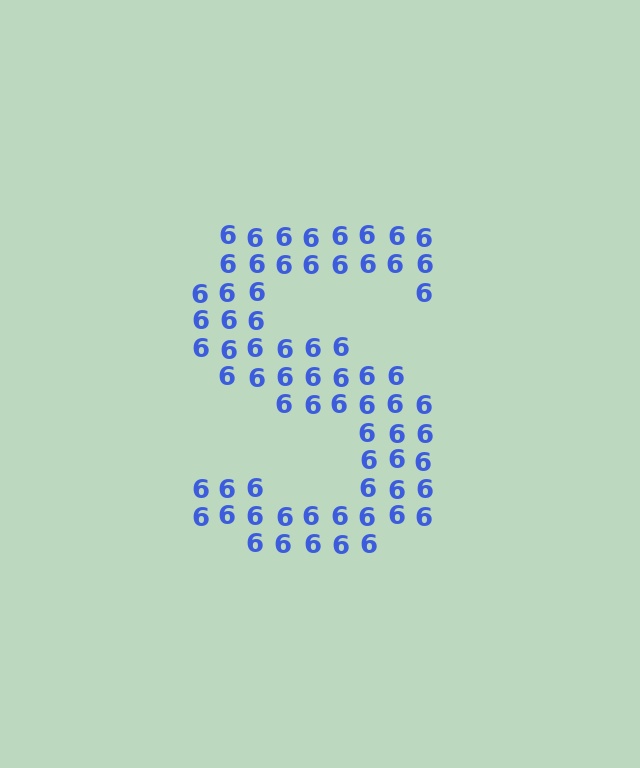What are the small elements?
The small elements are digit 6's.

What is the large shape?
The large shape is the letter S.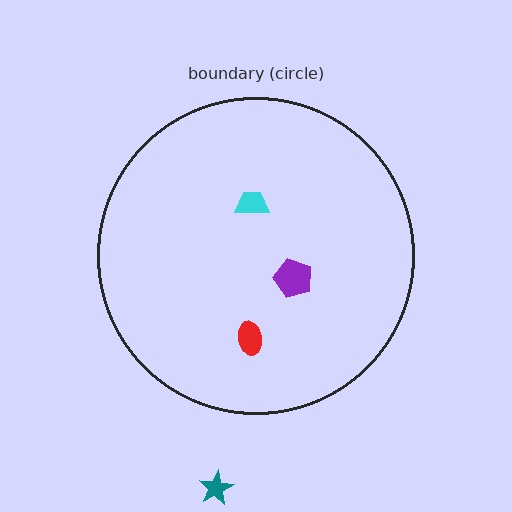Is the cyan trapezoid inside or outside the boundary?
Inside.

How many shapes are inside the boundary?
3 inside, 1 outside.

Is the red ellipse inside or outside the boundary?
Inside.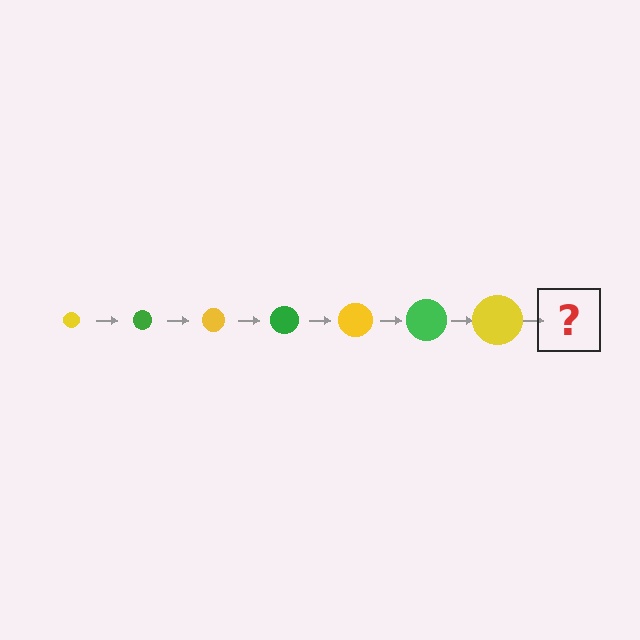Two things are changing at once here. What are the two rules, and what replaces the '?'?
The two rules are that the circle grows larger each step and the color cycles through yellow and green. The '?' should be a green circle, larger than the previous one.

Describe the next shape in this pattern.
It should be a green circle, larger than the previous one.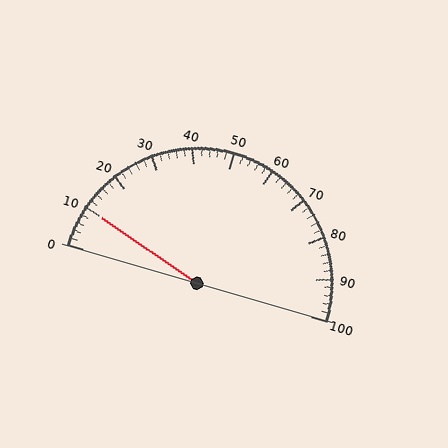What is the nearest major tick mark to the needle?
The nearest major tick mark is 10.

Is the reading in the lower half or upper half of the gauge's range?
The reading is in the lower half of the range (0 to 100).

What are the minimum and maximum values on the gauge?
The gauge ranges from 0 to 100.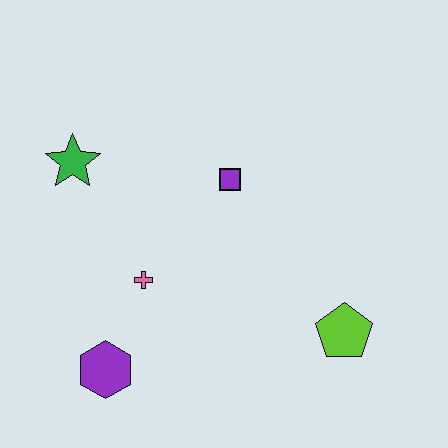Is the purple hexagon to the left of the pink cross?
Yes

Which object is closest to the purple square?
The pink cross is closest to the purple square.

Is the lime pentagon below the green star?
Yes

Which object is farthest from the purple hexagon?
The lime pentagon is farthest from the purple hexagon.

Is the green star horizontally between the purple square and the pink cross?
No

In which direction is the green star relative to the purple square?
The green star is to the left of the purple square.